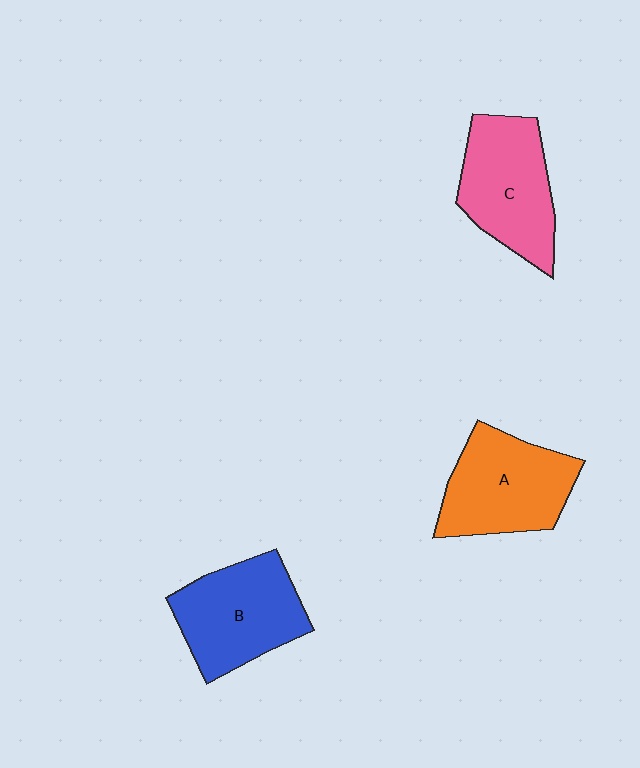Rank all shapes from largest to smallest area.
From largest to smallest: A (orange), B (blue), C (pink).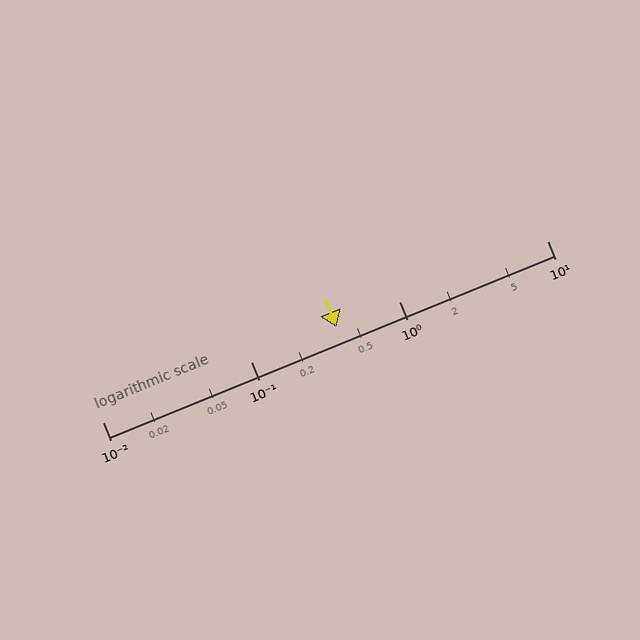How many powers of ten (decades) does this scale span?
The scale spans 3 decades, from 0.01 to 10.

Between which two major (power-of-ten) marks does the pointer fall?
The pointer is between 0.1 and 1.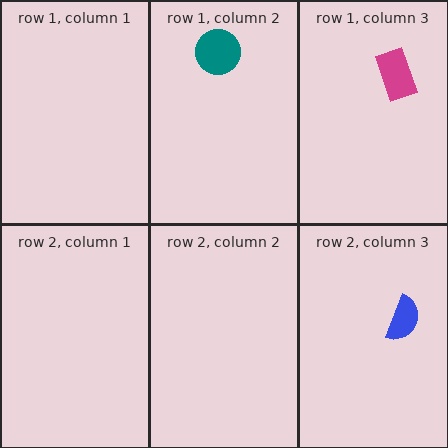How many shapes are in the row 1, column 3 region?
1.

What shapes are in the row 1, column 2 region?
The teal circle.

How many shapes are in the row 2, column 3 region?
1.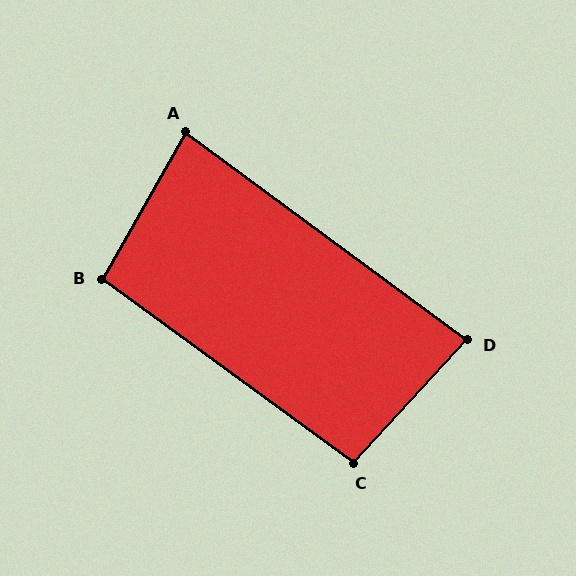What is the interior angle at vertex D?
Approximately 84 degrees (acute).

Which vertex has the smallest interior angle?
A, at approximately 83 degrees.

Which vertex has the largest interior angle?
C, at approximately 97 degrees.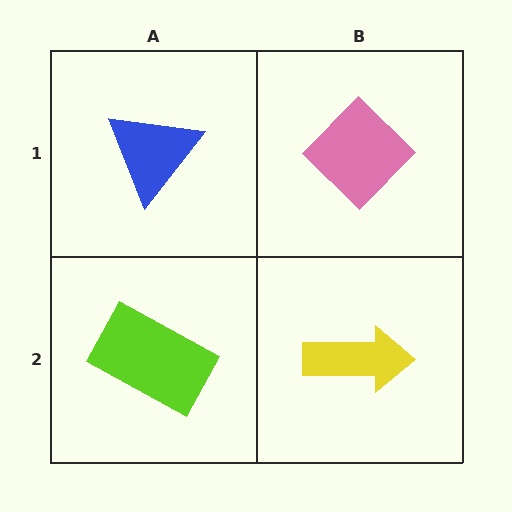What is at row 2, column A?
A lime rectangle.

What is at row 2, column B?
A yellow arrow.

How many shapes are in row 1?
2 shapes.